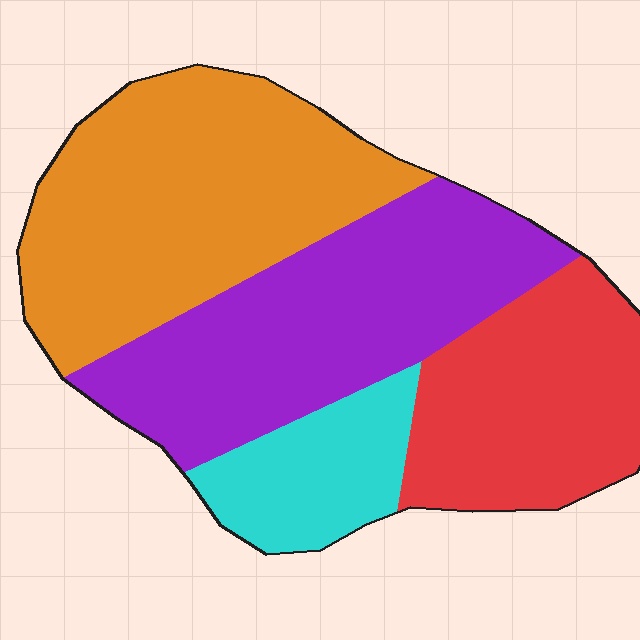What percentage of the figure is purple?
Purple takes up about one third (1/3) of the figure.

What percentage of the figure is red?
Red takes up about one fifth (1/5) of the figure.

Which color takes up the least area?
Cyan, at roughly 10%.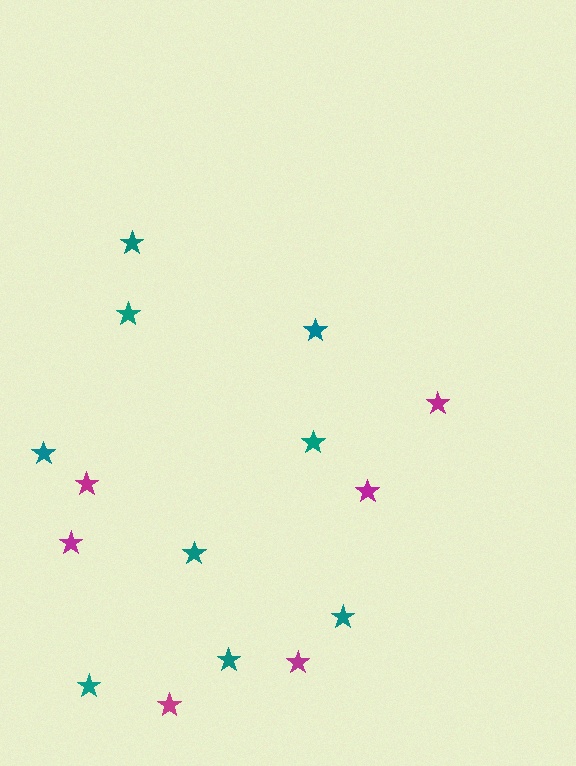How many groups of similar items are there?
There are 2 groups: one group of teal stars (9) and one group of magenta stars (6).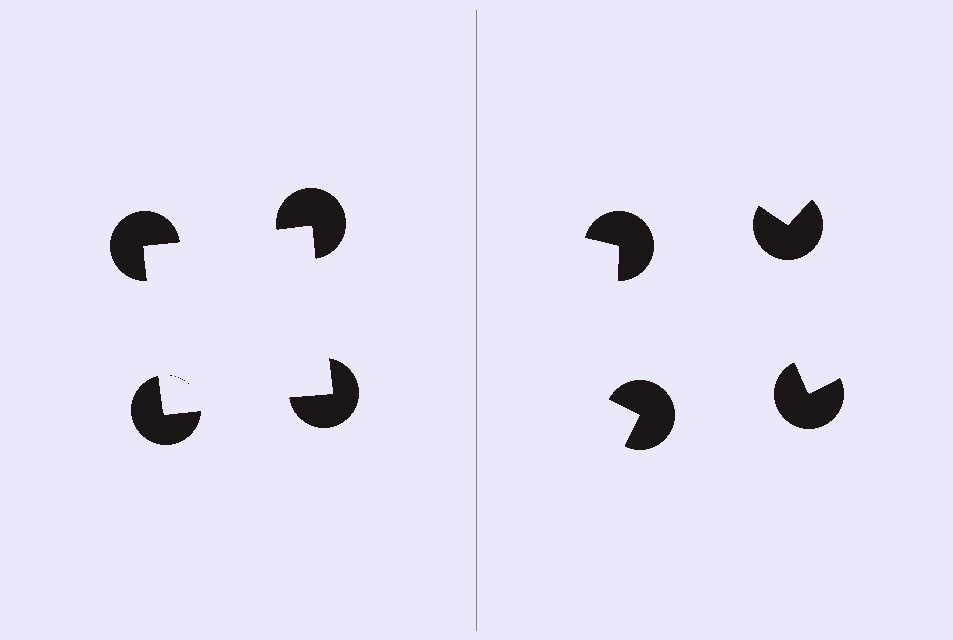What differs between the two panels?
The pac-man discs are positioned identically on both sides; only the wedge orientations differ. On the left they align to a square; on the right they are misaligned.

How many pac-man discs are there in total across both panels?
8 — 4 on each side.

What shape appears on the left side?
An illusory square.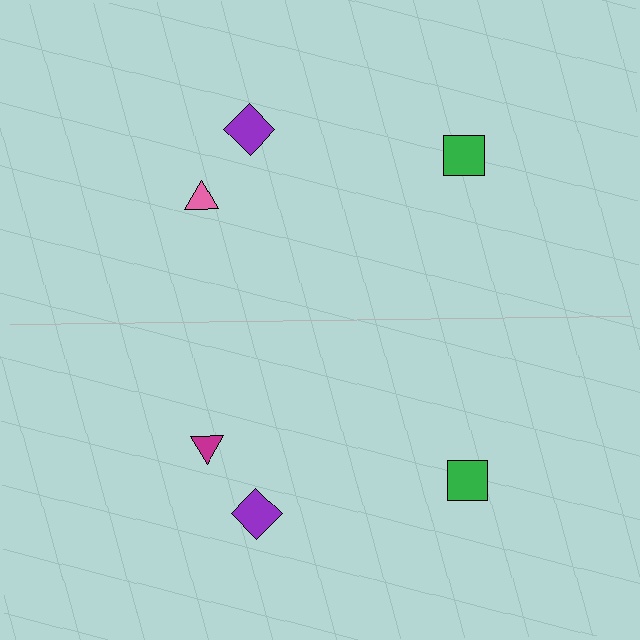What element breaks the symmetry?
The magenta triangle on the bottom side breaks the symmetry — its mirror counterpart is pink.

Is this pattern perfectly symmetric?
No, the pattern is not perfectly symmetric. The magenta triangle on the bottom side breaks the symmetry — its mirror counterpart is pink.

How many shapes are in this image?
There are 6 shapes in this image.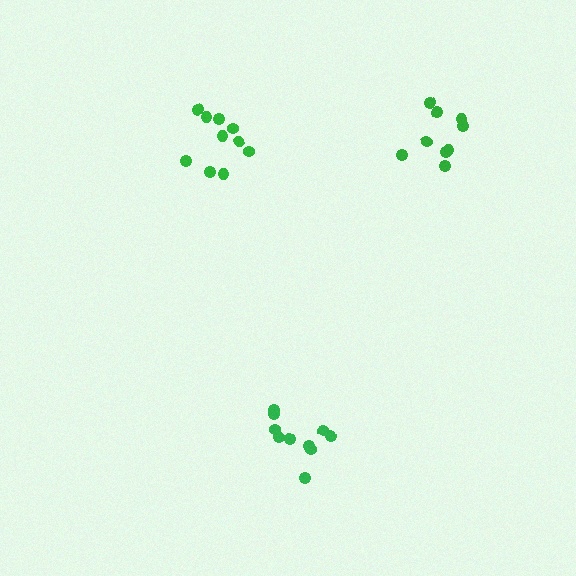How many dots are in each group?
Group 1: 10 dots, Group 2: 9 dots, Group 3: 10 dots (29 total).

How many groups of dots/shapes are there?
There are 3 groups.